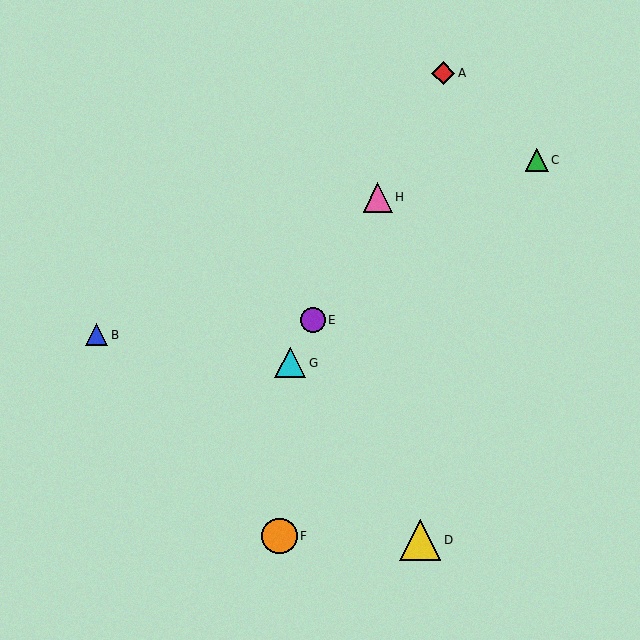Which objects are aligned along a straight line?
Objects A, E, G, H are aligned along a straight line.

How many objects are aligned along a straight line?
4 objects (A, E, G, H) are aligned along a straight line.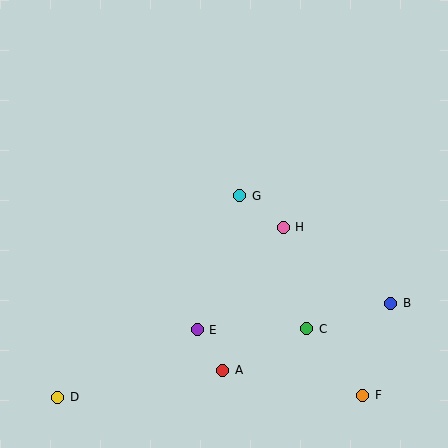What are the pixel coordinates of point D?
Point D is at (58, 397).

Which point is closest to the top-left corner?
Point G is closest to the top-left corner.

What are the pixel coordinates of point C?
Point C is at (307, 329).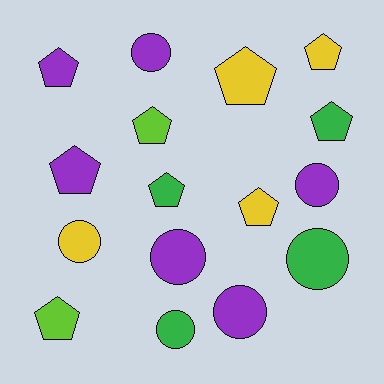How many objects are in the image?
There are 16 objects.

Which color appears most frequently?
Purple, with 6 objects.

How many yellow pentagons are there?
There are 3 yellow pentagons.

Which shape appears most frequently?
Pentagon, with 9 objects.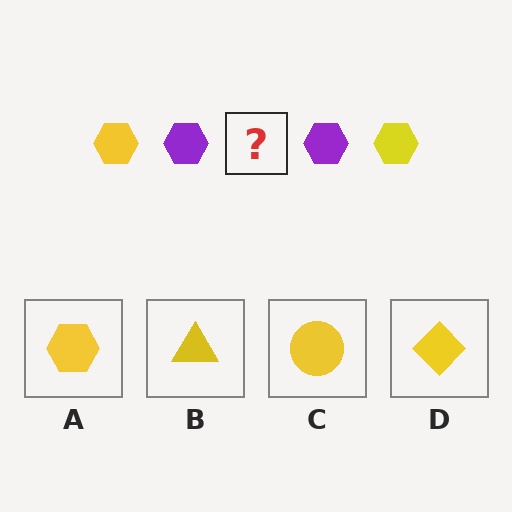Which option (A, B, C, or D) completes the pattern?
A.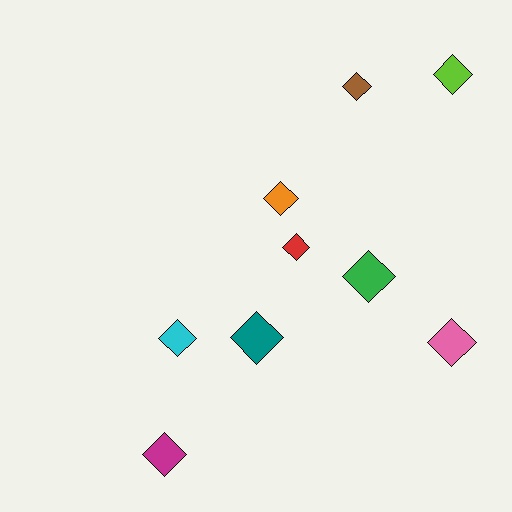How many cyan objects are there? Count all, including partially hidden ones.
There is 1 cyan object.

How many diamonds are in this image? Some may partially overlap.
There are 9 diamonds.